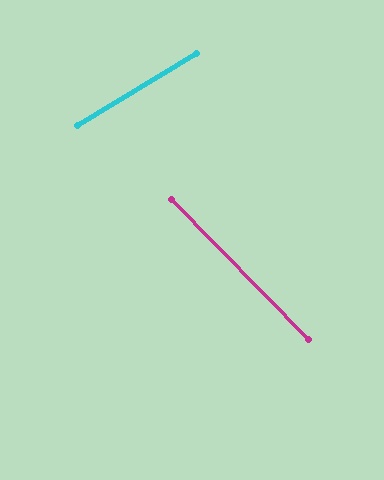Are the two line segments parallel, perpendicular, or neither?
Neither parallel nor perpendicular — they differ by about 77°.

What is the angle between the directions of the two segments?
Approximately 77 degrees.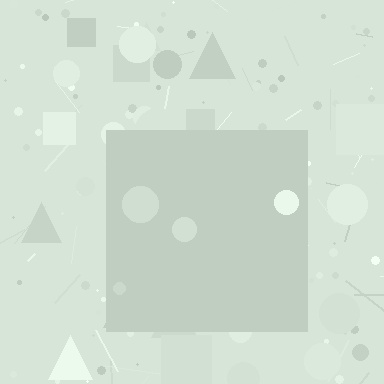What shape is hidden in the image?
A square is hidden in the image.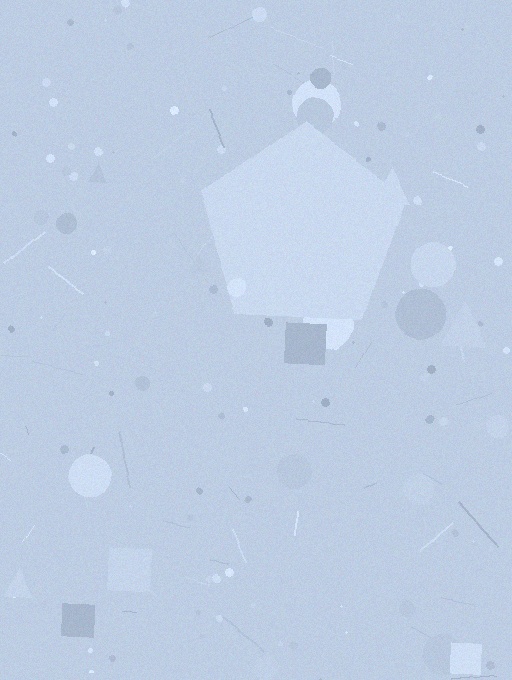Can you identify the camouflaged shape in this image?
The camouflaged shape is a pentagon.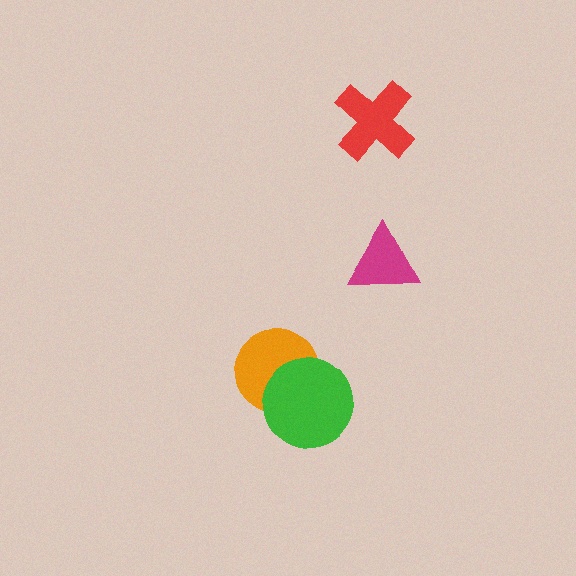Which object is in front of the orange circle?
The green circle is in front of the orange circle.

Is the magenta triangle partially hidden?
No, no other shape covers it.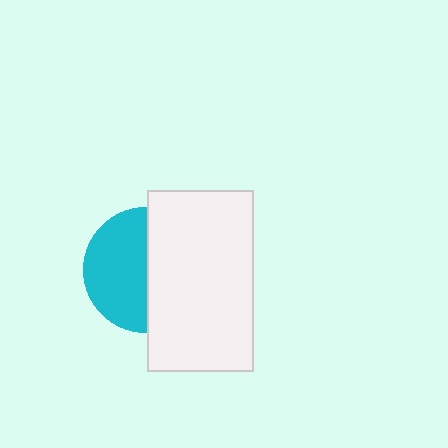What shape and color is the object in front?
The object in front is a white rectangle.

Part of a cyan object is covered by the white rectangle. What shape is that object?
It is a circle.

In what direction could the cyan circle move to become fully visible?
The cyan circle could move left. That would shift it out from behind the white rectangle entirely.